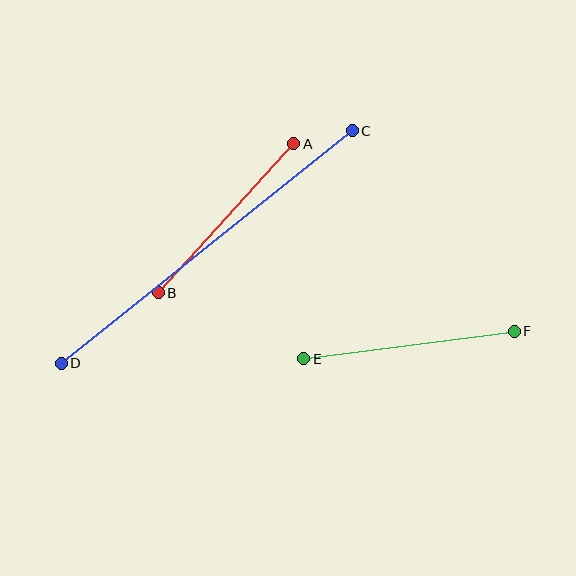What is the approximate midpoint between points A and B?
The midpoint is at approximately (226, 218) pixels.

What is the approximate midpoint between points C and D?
The midpoint is at approximately (207, 247) pixels.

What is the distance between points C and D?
The distance is approximately 372 pixels.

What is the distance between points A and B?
The distance is approximately 202 pixels.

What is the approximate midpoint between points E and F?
The midpoint is at approximately (409, 345) pixels.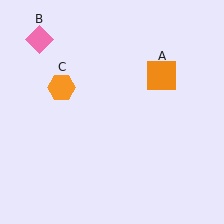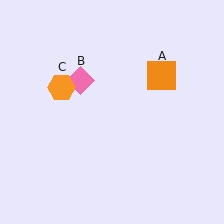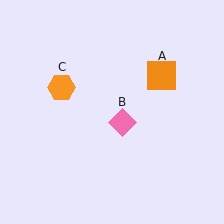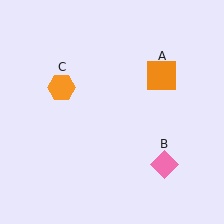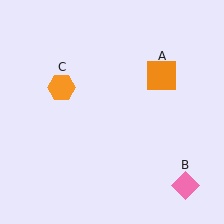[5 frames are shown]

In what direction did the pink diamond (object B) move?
The pink diamond (object B) moved down and to the right.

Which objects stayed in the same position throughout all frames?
Orange square (object A) and orange hexagon (object C) remained stationary.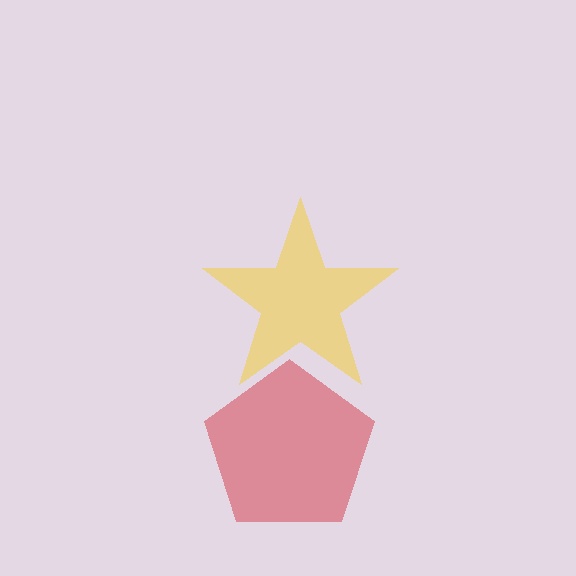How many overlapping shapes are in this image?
There are 2 overlapping shapes in the image.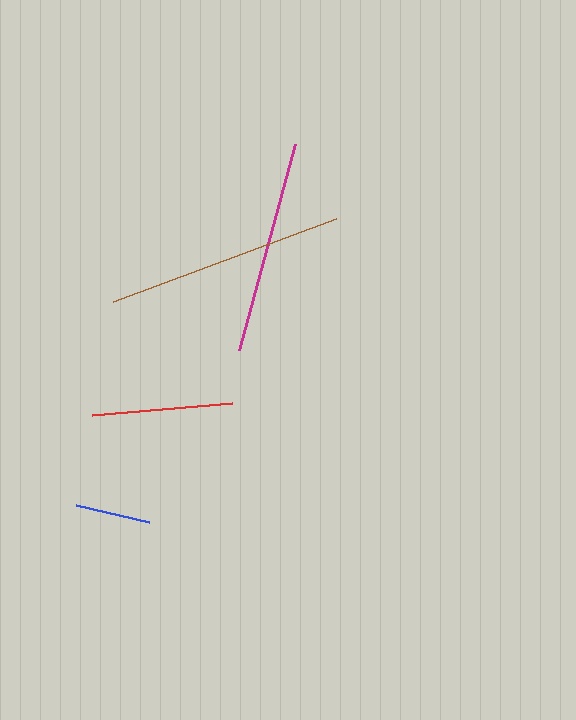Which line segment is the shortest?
The blue line is the shortest at approximately 75 pixels.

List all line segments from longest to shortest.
From longest to shortest: brown, magenta, red, blue.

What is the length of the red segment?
The red segment is approximately 141 pixels long.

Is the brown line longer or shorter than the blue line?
The brown line is longer than the blue line.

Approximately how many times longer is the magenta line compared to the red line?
The magenta line is approximately 1.5 times the length of the red line.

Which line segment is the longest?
The brown line is the longest at approximately 238 pixels.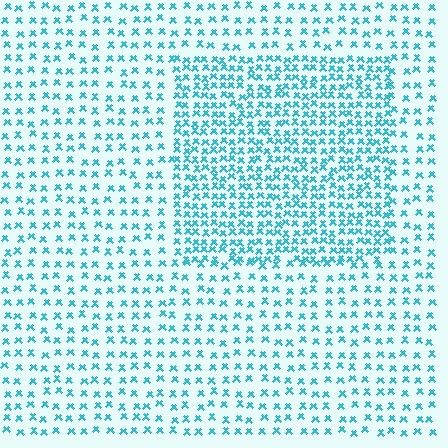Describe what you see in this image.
The image contains small cyan elements arranged at two different densities. A rectangle-shaped region is visible where the elements are more densely packed than the surrounding area.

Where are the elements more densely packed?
The elements are more densely packed inside the rectangle boundary.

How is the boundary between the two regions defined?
The boundary is defined by a change in element density (approximately 2.0x ratio). All elements are the same color, size, and shape.